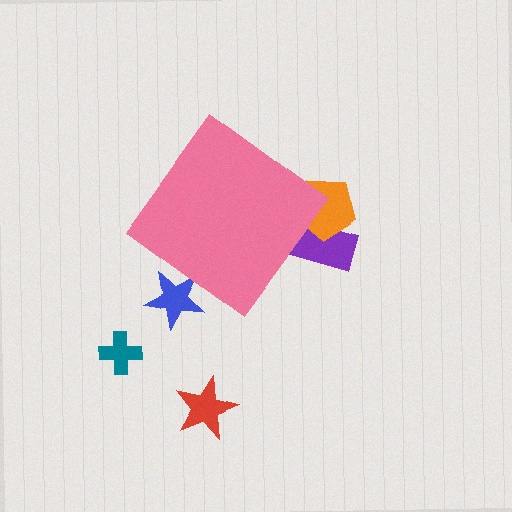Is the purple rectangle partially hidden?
Yes, the purple rectangle is partially hidden behind the pink diamond.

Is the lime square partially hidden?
Yes, the lime square is partially hidden behind the pink diamond.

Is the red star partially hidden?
No, the red star is fully visible.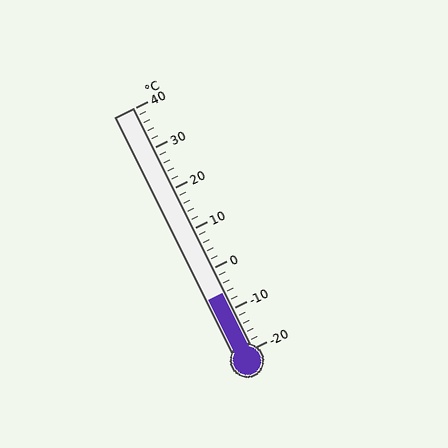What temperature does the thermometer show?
The thermometer shows approximately -6°C.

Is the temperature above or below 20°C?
The temperature is below 20°C.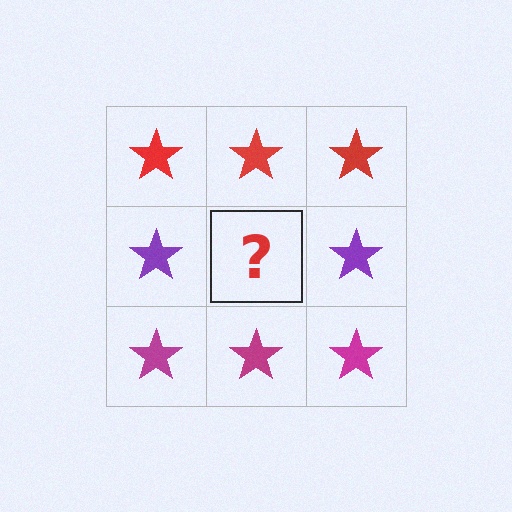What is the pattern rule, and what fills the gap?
The rule is that each row has a consistent color. The gap should be filled with a purple star.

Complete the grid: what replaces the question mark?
The question mark should be replaced with a purple star.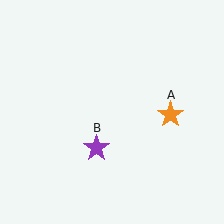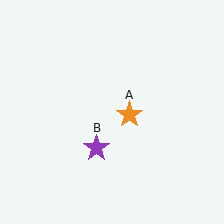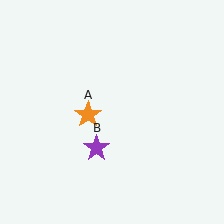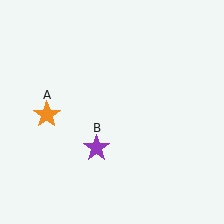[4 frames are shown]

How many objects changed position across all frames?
1 object changed position: orange star (object A).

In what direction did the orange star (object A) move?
The orange star (object A) moved left.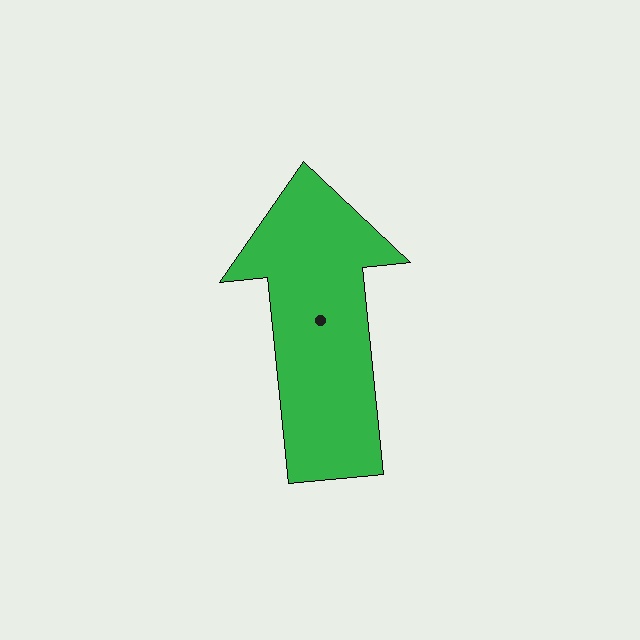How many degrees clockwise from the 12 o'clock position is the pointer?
Approximately 354 degrees.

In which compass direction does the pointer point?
North.